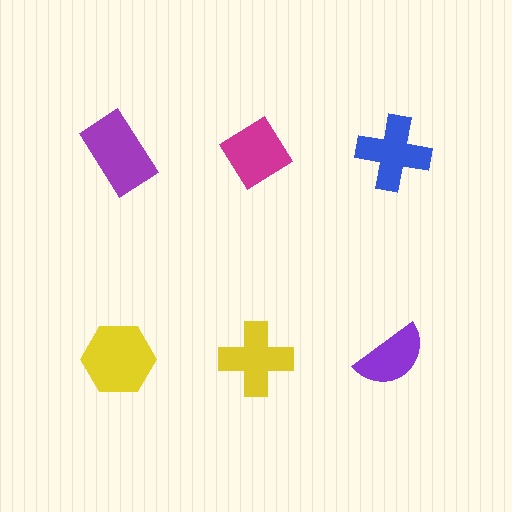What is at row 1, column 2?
A magenta diamond.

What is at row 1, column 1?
A purple rectangle.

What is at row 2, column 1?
A yellow hexagon.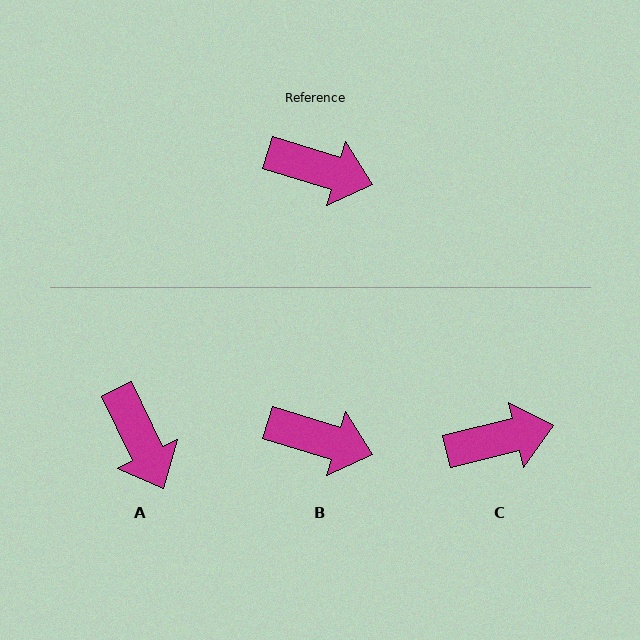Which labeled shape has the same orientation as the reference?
B.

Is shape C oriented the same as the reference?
No, it is off by about 31 degrees.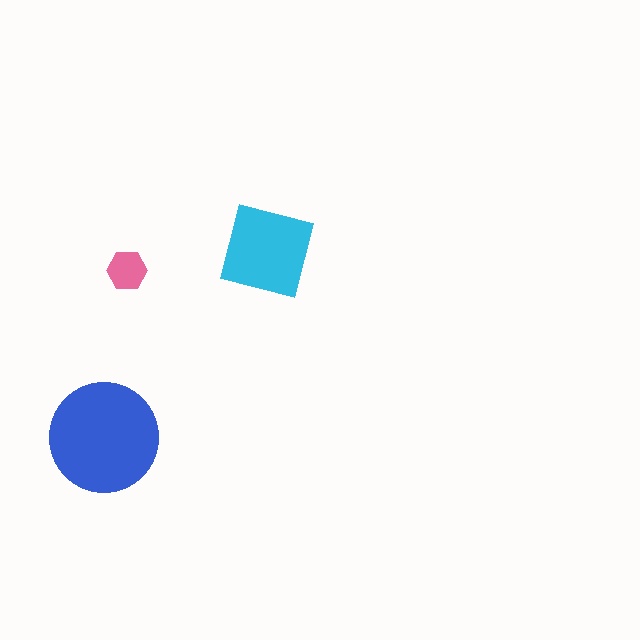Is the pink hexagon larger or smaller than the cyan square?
Smaller.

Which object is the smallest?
The pink hexagon.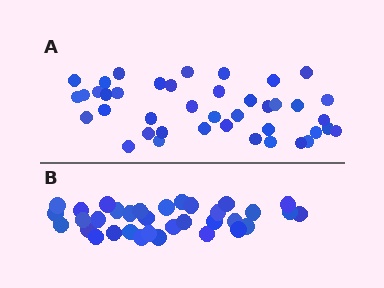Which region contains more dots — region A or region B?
Region A (the top region) has more dots.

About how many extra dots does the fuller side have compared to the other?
Region A has roughly 8 or so more dots than region B.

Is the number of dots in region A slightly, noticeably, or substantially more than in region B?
Region A has only slightly more — the two regions are fairly close. The ratio is roughly 1.2 to 1.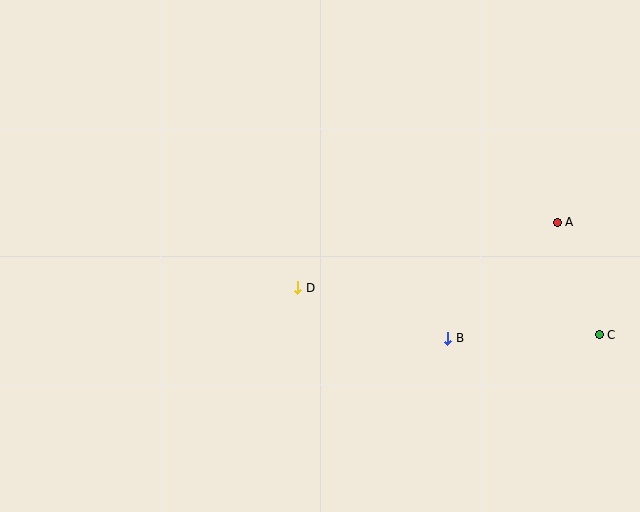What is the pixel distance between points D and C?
The distance between D and C is 305 pixels.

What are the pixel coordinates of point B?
Point B is at (448, 338).